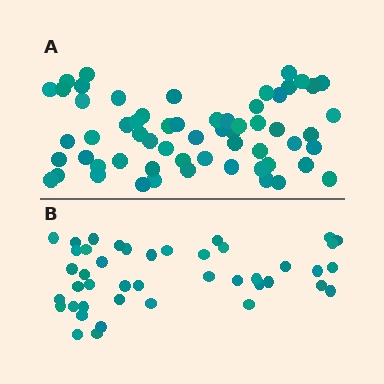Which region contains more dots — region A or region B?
Region A (the top region) has more dots.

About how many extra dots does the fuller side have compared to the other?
Region A has approximately 15 more dots than region B.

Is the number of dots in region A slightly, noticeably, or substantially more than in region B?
Region A has noticeably more, but not dramatically so. The ratio is roughly 1.4 to 1.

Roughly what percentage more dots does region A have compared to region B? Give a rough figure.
About 40% more.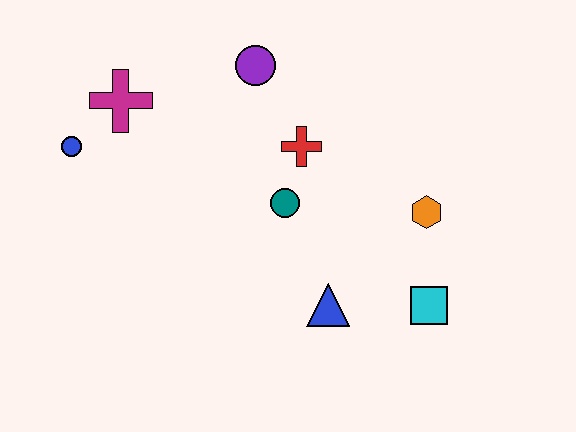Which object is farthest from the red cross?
The blue circle is farthest from the red cross.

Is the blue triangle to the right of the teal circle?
Yes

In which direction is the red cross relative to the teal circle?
The red cross is above the teal circle.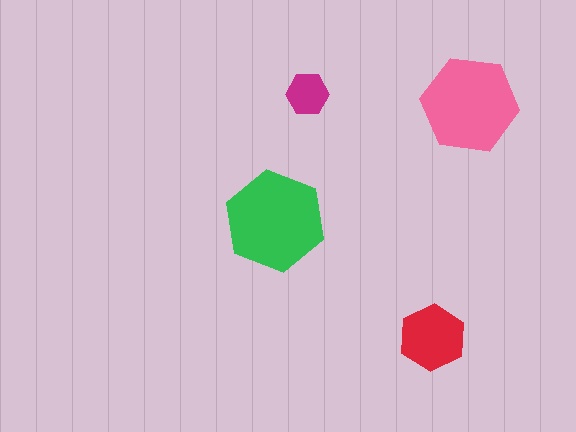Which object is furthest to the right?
The pink hexagon is rightmost.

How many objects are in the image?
There are 4 objects in the image.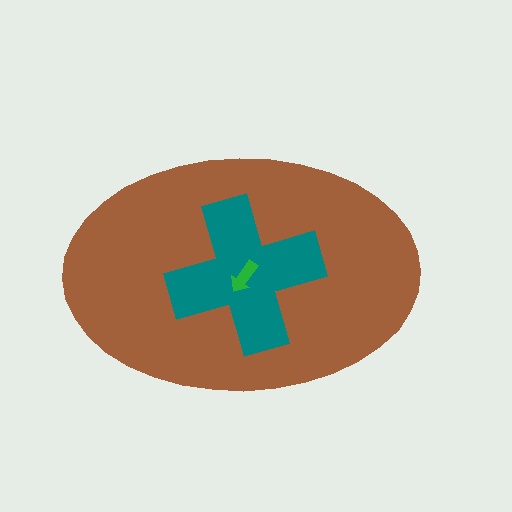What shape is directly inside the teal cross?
The green arrow.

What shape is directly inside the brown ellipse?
The teal cross.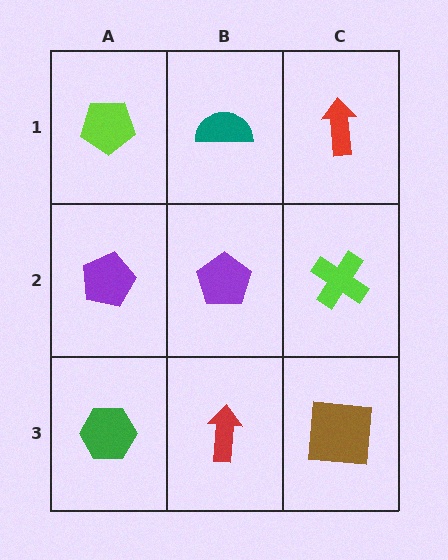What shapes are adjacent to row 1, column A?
A purple pentagon (row 2, column A), a teal semicircle (row 1, column B).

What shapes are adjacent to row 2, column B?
A teal semicircle (row 1, column B), a red arrow (row 3, column B), a purple pentagon (row 2, column A), a lime cross (row 2, column C).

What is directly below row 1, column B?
A purple pentagon.